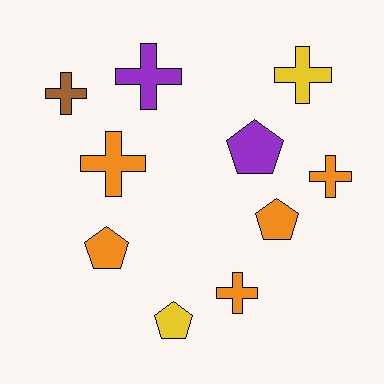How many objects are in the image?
There are 10 objects.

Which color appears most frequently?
Orange, with 5 objects.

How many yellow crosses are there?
There is 1 yellow cross.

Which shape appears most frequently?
Cross, with 6 objects.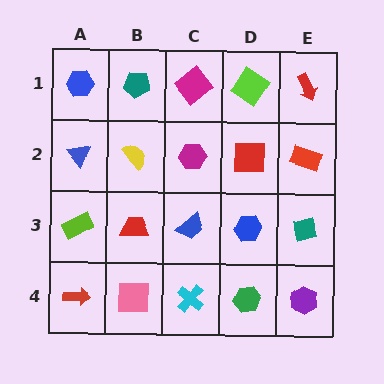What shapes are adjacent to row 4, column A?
A lime rectangle (row 3, column A), a pink square (row 4, column B).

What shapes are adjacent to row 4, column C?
A blue trapezoid (row 3, column C), a pink square (row 4, column B), a green hexagon (row 4, column D).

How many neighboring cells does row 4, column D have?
3.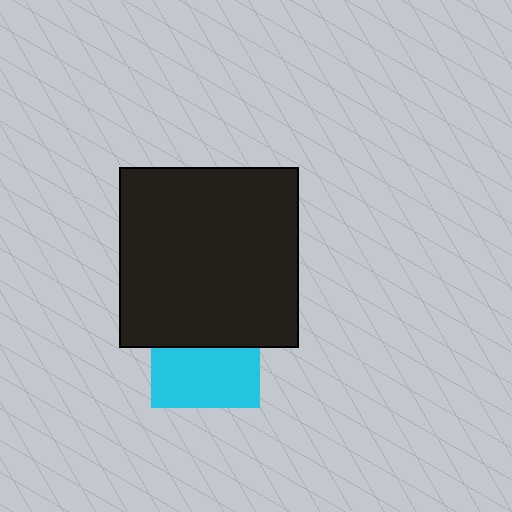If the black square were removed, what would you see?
You would see the complete cyan square.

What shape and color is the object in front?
The object in front is a black square.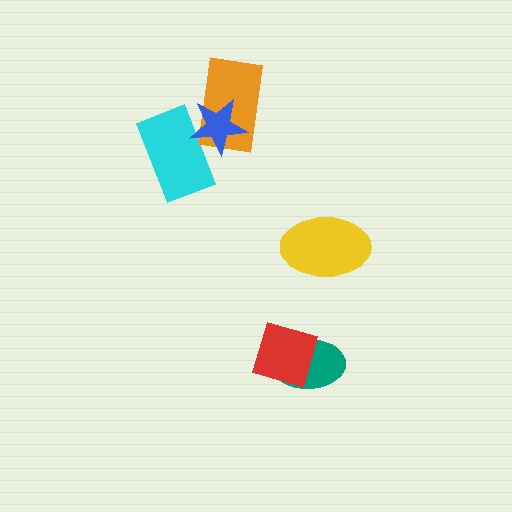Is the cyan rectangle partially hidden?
Yes, it is partially covered by another shape.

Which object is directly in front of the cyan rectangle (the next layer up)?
The orange rectangle is directly in front of the cyan rectangle.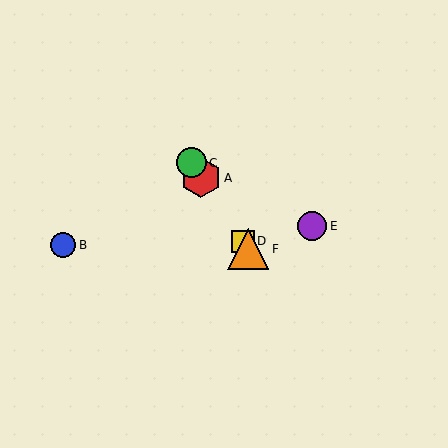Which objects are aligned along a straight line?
Objects A, C, D, F are aligned along a straight line.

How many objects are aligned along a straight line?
4 objects (A, C, D, F) are aligned along a straight line.